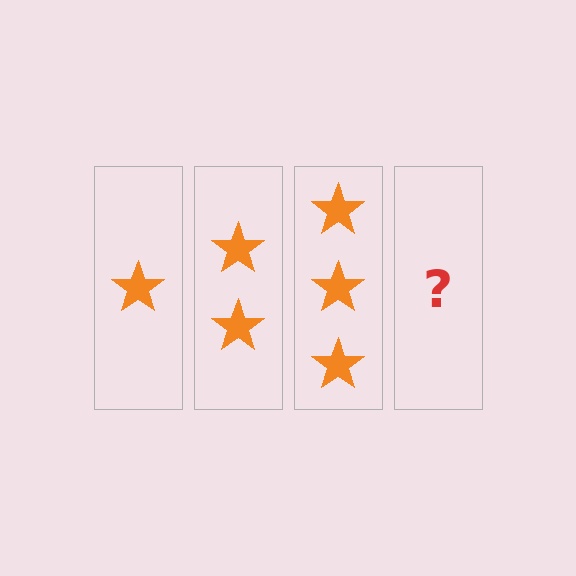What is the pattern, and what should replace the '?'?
The pattern is that each step adds one more star. The '?' should be 4 stars.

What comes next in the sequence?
The next element should be 4 stars.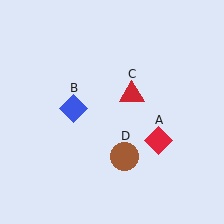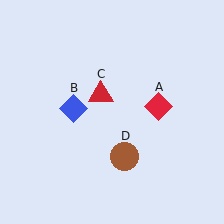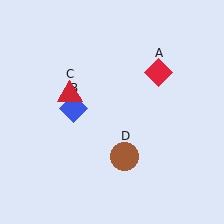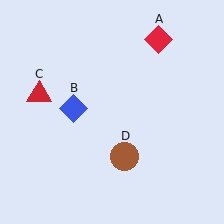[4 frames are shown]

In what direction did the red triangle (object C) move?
The red triangle (object C) moved left.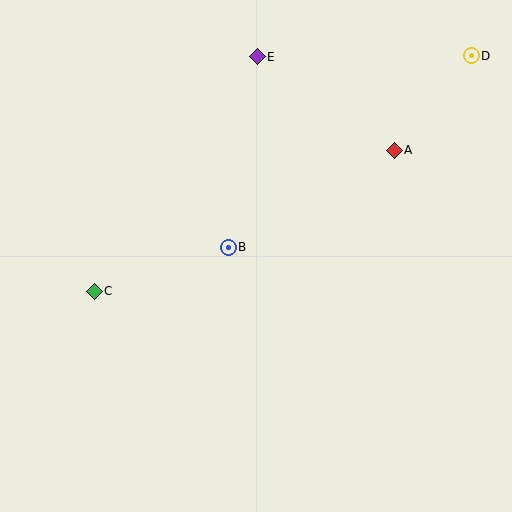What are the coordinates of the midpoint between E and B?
The midpoint between E and B is at (243, 152).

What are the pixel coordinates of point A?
Point A is at (394, 150).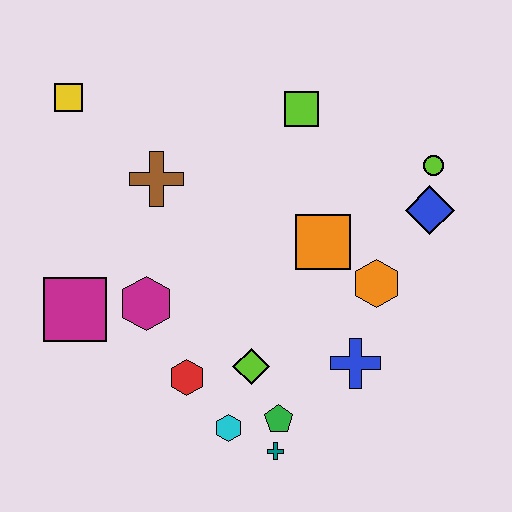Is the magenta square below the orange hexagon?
Yes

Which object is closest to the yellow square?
The brown cross is closest to the yellow square.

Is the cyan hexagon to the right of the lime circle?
No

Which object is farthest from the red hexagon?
The lime circle is farthest from the red hexagon.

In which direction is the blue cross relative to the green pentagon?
The blue cross is to the right of the green pentagon.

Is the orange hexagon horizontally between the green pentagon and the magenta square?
No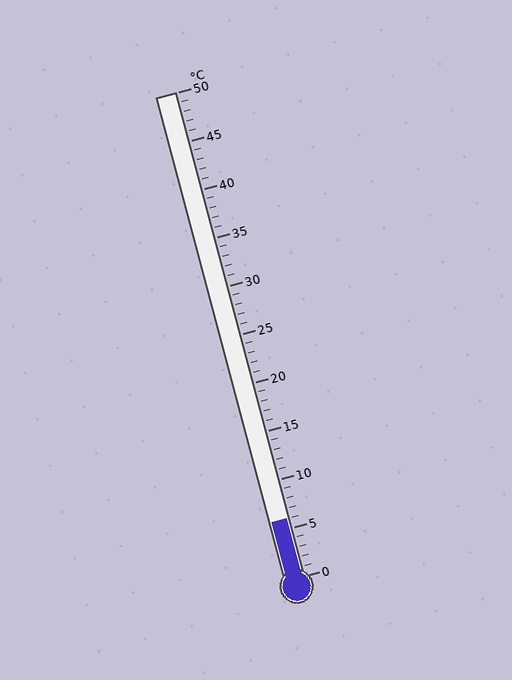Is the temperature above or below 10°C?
The temperature is below 10°C.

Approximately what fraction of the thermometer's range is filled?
The thermometer is filled to approximately 10% of its range.